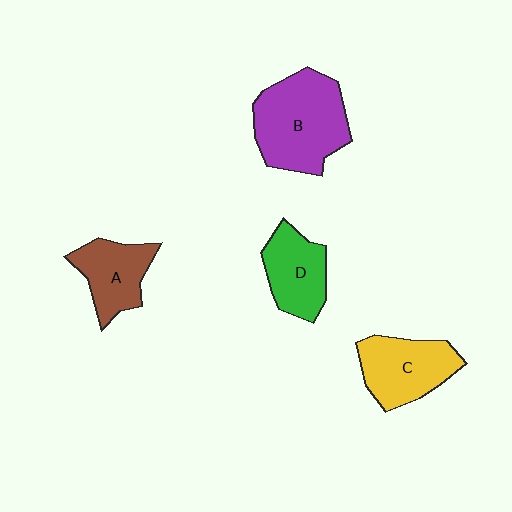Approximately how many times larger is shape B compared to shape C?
Approximately 1.4 times.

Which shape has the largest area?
Shape B (purple).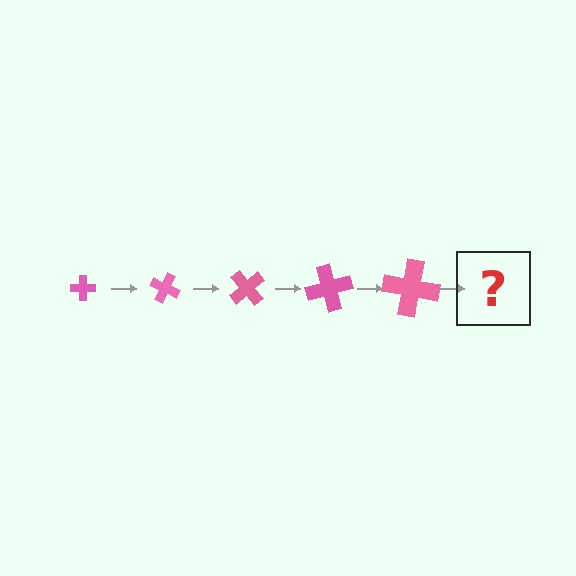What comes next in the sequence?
The next element should be a cross, larger than the previous one and rotated 125 degrees from the start.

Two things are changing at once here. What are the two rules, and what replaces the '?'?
The two rules are that the cross grows larger each step and it rotates 25 degrees each step. The '?' should be a cross, larger than the previous one and rotated 125 degrees from the start.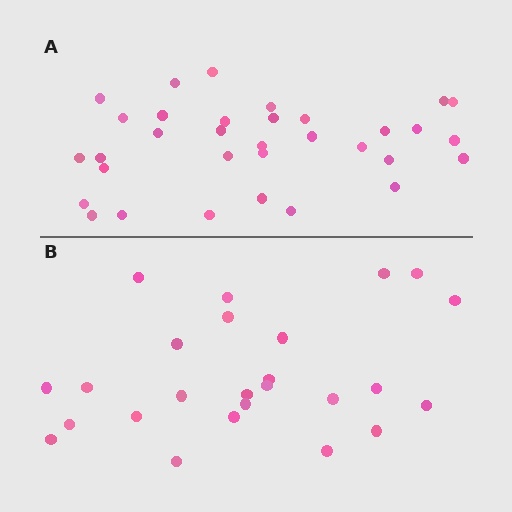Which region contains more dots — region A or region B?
Region A (the top region) has more dots.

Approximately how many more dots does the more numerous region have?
Region A has roughly 8 or so more dots than region B.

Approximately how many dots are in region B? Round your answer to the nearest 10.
About 20 dots. (The exact count is 25, which rounds to 20.)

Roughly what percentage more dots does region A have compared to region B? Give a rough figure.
About 30% more.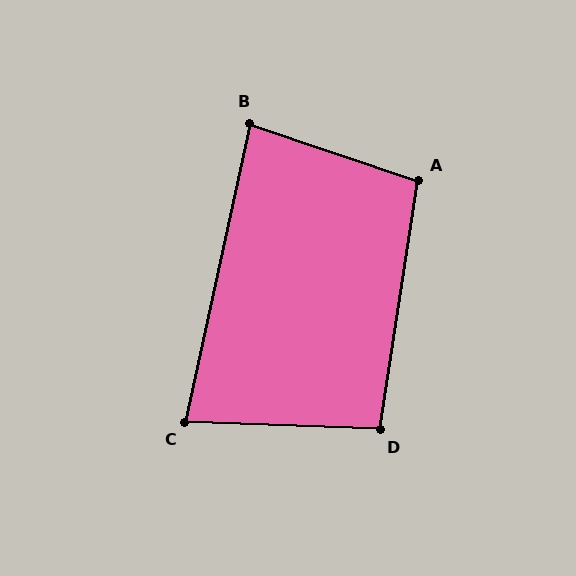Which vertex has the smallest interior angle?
C, at approximately 80 degrees.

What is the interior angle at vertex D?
Approximately 96 degrees (obtuse).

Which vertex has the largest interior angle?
A, at approximately 100 degrees.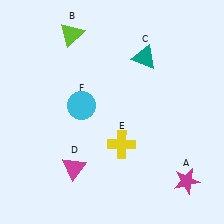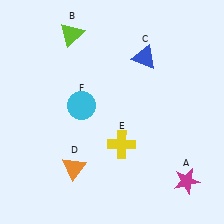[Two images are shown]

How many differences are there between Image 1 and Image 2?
There are 2 differences between the two images.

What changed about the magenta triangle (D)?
In Image 1, D is magenta. In Image 2, it changed to orange.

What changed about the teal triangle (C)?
In Image 1, C is teal. In Image 2, it changed to blue.